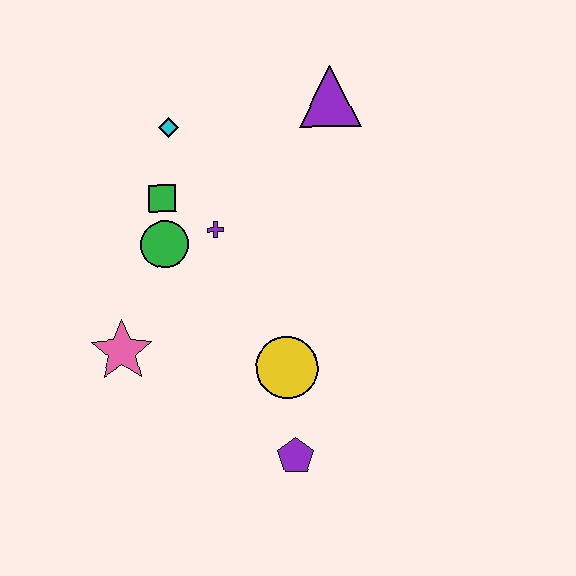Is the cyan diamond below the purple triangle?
Yes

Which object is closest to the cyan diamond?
The green square is closest to the cyan diamond.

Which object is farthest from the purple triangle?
The purple pentagon is farthest from the purple triangle.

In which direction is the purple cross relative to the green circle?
The purple cross is to the right of the green circle.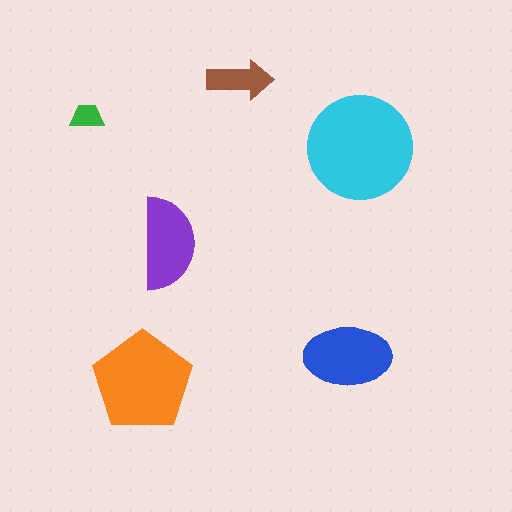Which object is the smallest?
The green trapezoid.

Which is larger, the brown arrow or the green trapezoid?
The brown arrow.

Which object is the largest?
The cyan circle.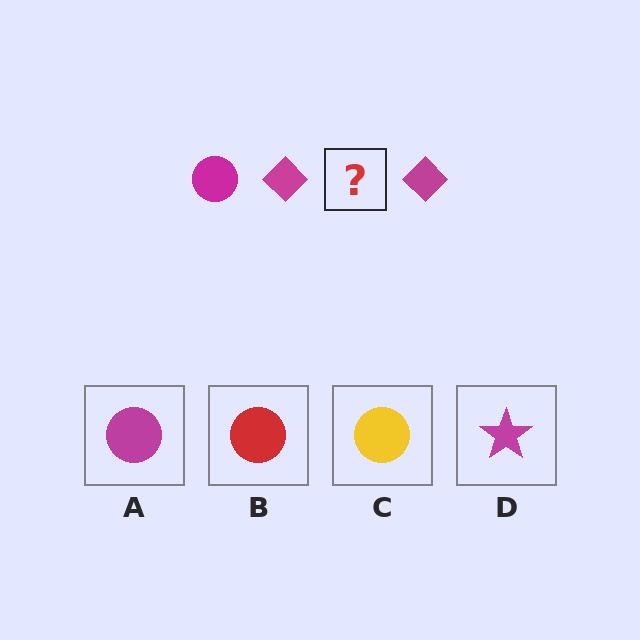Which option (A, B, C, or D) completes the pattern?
A.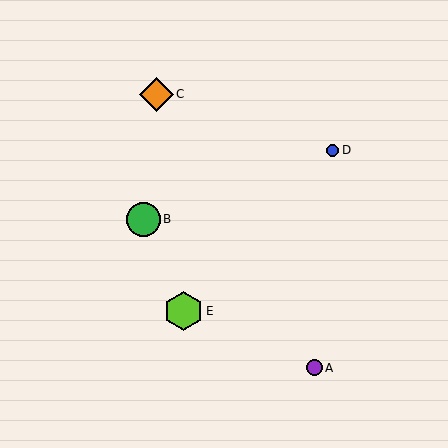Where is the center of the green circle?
The center of the green circle is at (143, 219).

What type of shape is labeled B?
Shape B is a green circle.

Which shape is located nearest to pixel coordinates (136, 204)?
The green circle (labeled B) at (143, 219) is nearest to that location.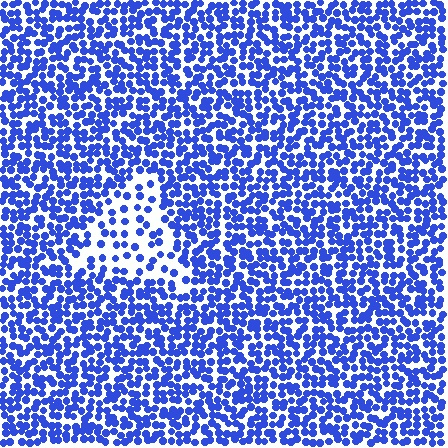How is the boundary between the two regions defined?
The boundary is defined by a change in element density (approximately 2.3x ratio). All elements are the same color, size, and shape.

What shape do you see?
I see a triangle.